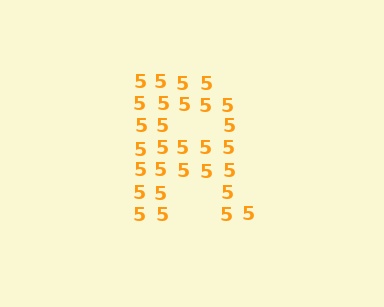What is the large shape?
The large shape is the letter R.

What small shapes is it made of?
It is made of small digit 5's.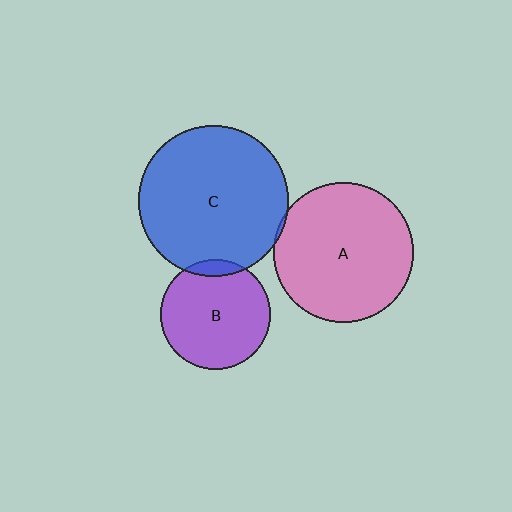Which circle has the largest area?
Circle C (blue).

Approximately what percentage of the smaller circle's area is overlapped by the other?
Approximately 5%.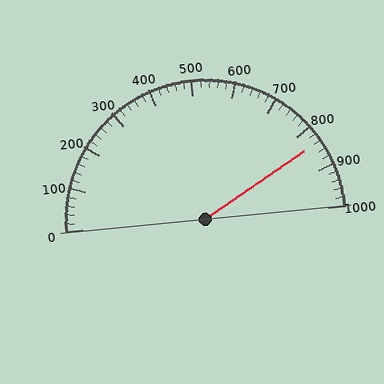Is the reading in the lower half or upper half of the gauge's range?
The reading is in the upper half of the range (0 to 1000).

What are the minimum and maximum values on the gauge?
The gauge ranges from 0 to 1000.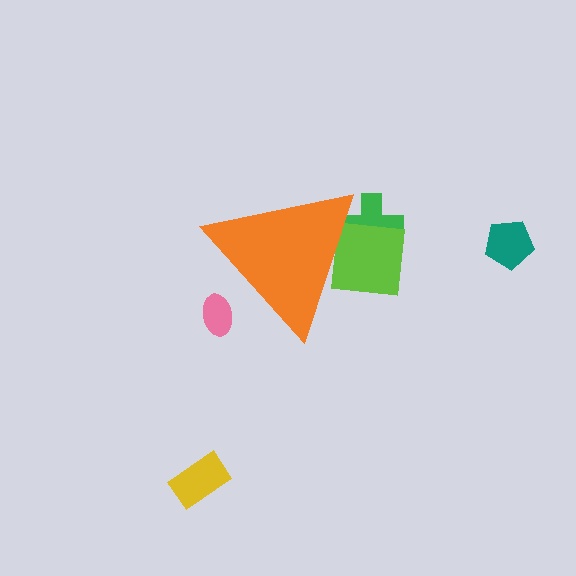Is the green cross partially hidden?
Yes, the green cross is partially hidden behind the orange triangle.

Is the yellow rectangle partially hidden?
No, the yellow rectangle is fully visible.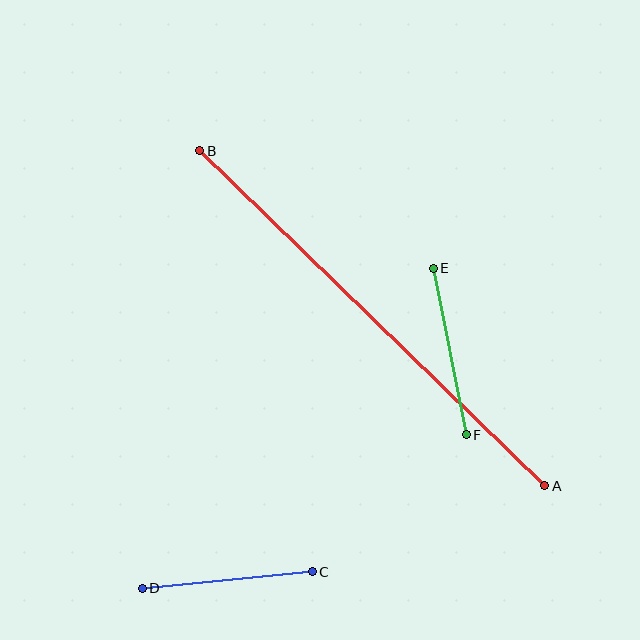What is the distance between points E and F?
The distance is approximately 170 pixels.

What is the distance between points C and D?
The distance is approximately 171 pixels.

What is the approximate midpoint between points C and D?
The midpoint is at approximately (227, 580) pixels.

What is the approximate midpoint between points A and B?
The midpoint is at approximately (372, 318) pixels.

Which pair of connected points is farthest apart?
Points A and B are farthest apart.